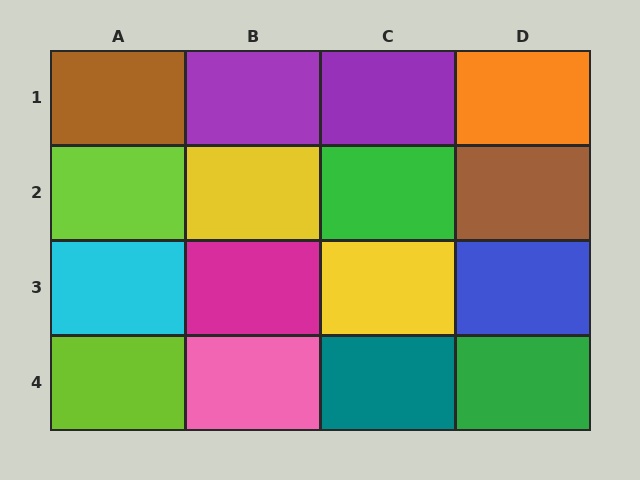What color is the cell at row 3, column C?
Yellow.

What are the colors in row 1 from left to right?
Brown, purple, purple, orange.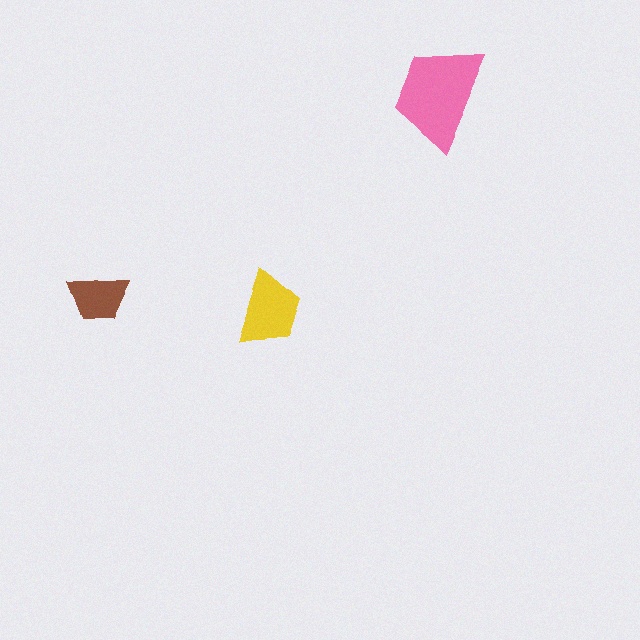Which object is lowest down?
The yellow trapezoid is bottommost.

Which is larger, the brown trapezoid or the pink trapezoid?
The pink one.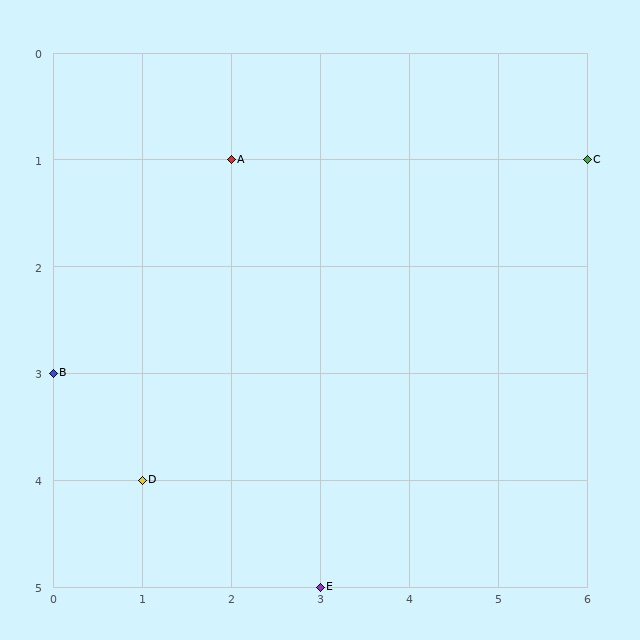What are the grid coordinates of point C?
Point C is at grid coordinates (6, 1).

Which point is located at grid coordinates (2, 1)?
Point A is at (2, 1).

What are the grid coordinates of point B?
Point B is at grid coordinates (0, 3).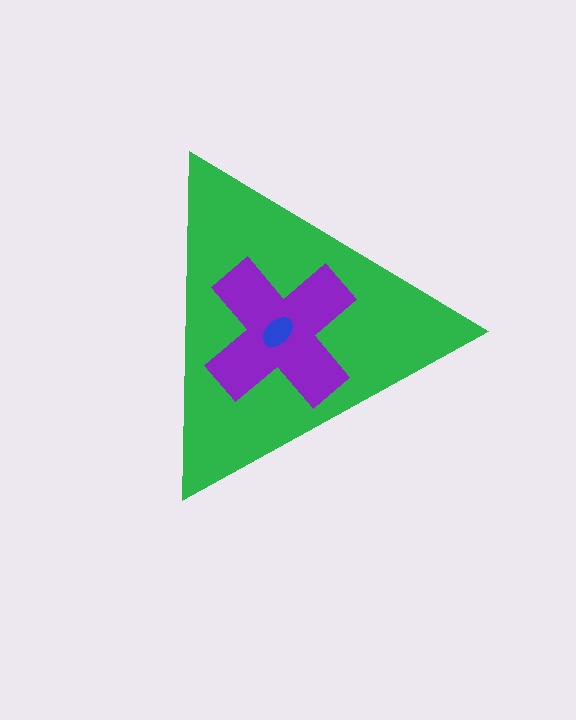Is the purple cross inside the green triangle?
Yes.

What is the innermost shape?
The blue ellipse.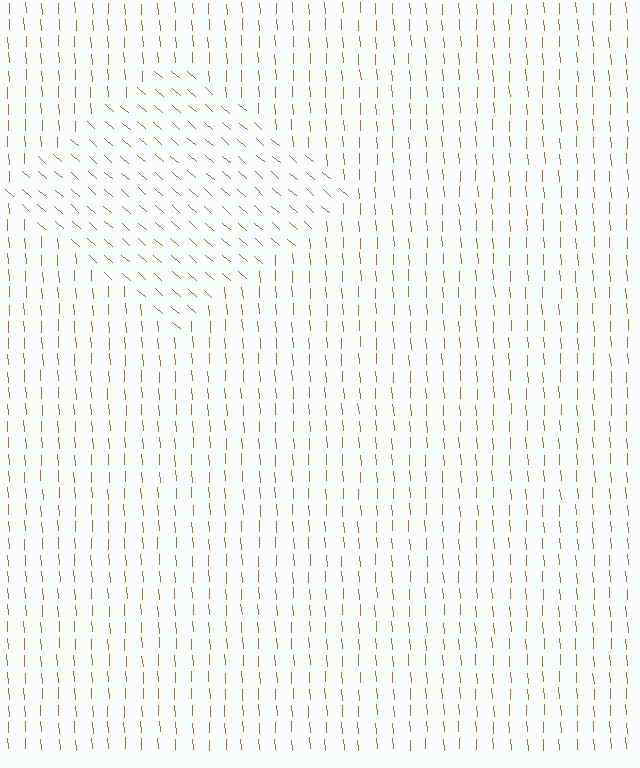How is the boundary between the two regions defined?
The boundary is defined purely by a change in line orientation (approximately 45 degrees difference). All lines are the same color and thickness.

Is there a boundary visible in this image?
Yes, there is a texture boundary formed by a change in line orientation.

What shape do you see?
I see a diamond.